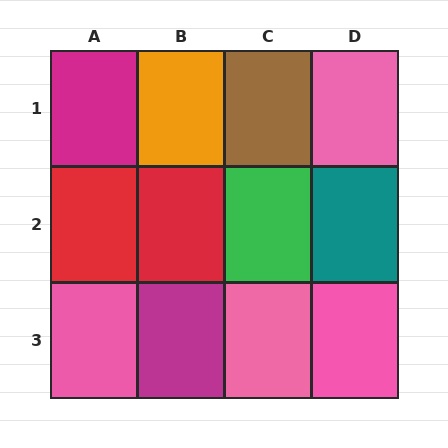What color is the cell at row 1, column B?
Orange.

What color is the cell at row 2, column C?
Green.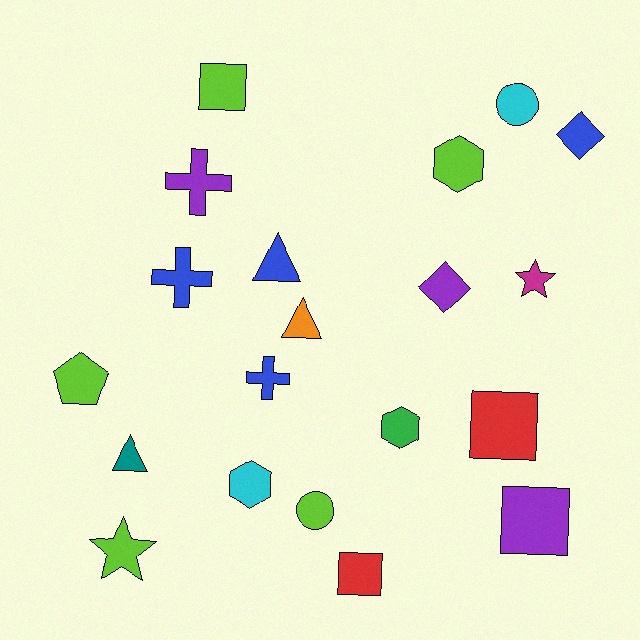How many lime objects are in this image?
There are 5 lime objects.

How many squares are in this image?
There are 4 squares.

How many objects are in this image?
There are 20 objects.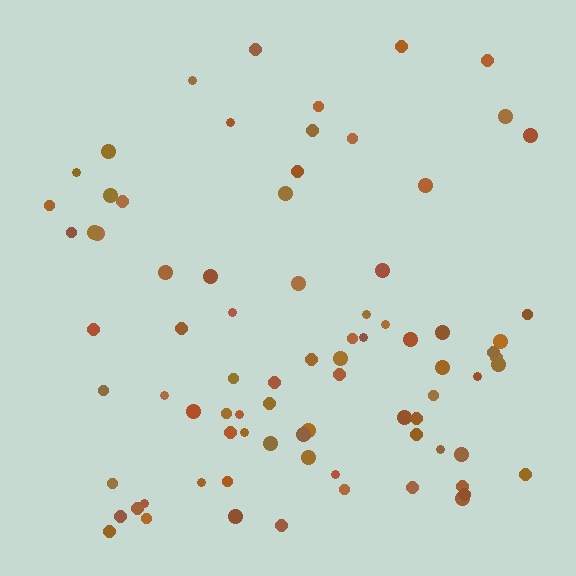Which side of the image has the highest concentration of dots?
The bottom.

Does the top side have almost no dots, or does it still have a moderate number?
Still a moderate number, just noticeably fewer than the bottom.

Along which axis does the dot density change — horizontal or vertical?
Vertical.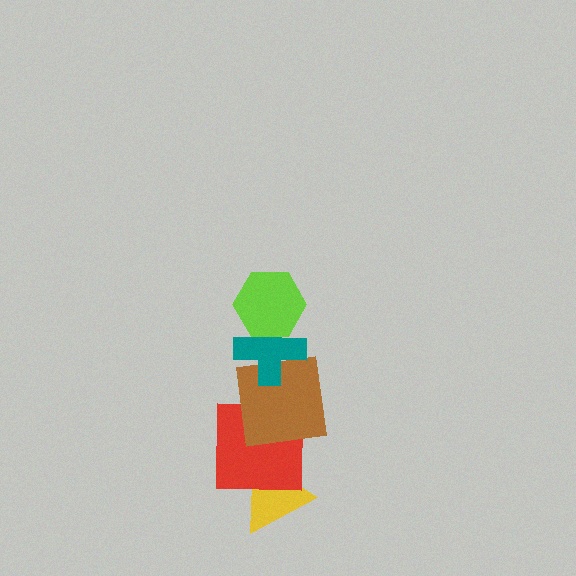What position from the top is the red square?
The red square is 4th from the top.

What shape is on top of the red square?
The brown square is on top of the red square.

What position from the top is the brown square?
The brown square is 3rd from the top.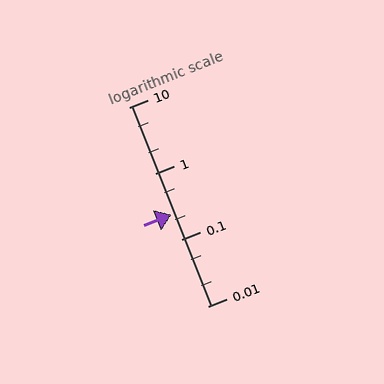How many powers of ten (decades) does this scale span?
The scale spans 3 decades, from 0.01 to 10.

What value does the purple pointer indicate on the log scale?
The pointer indicates approximately 0.24.